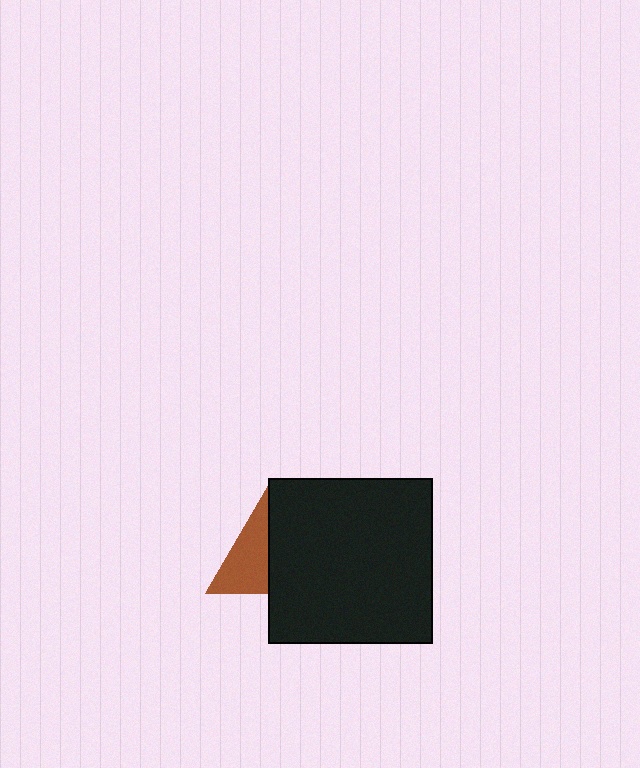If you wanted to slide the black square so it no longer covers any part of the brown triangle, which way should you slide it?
Slide it right — that is the most direct way to separate the two shapes.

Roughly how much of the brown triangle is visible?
A small part of it is visible (roughly 43%).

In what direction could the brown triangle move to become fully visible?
The brown triangle could move left. That would shift it out from behind the black square entirely.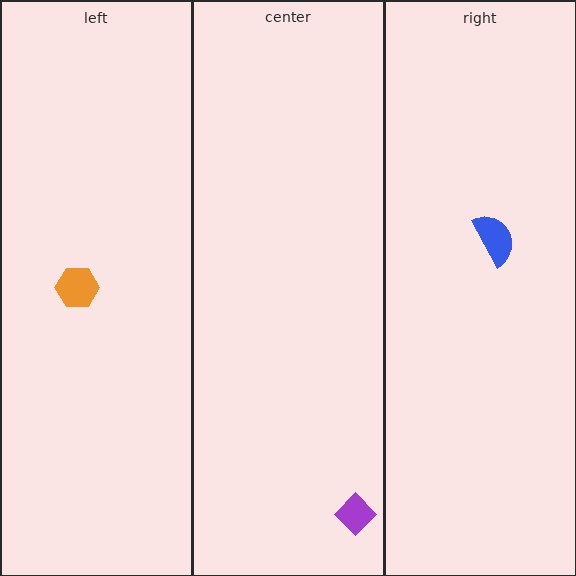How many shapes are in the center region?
1.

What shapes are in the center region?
The purple diamond.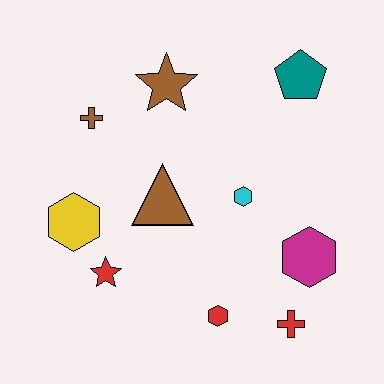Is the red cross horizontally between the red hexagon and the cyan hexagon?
No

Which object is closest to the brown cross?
The brown star is closest to the brown cross.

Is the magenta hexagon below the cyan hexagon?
Yes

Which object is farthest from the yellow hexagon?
The teal pentagon is farthest from the yellow hexagon.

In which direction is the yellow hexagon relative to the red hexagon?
The yellow hexagon is to the left of the red hexagon.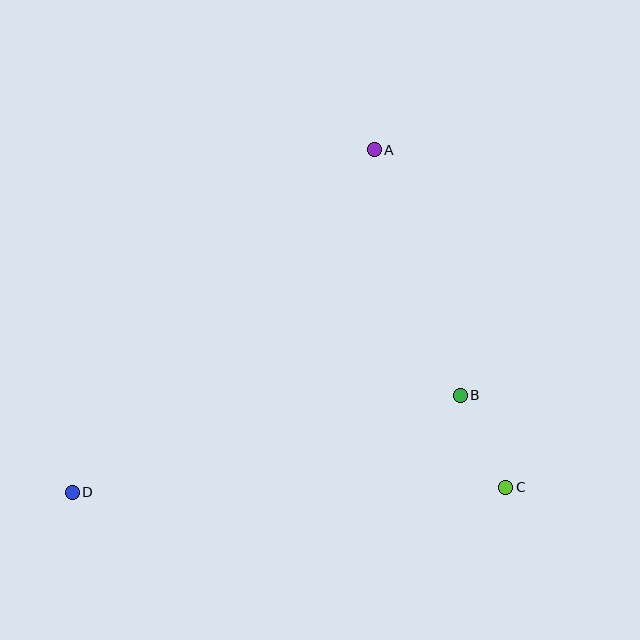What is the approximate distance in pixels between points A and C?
The distance between A and C is approximately 362 pixels.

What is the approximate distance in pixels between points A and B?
The distance between A and B is approximately 260 pixels.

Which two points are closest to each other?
Points B and C are closest to each other.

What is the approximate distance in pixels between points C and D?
The distance between C and D is approximately 434 pixels.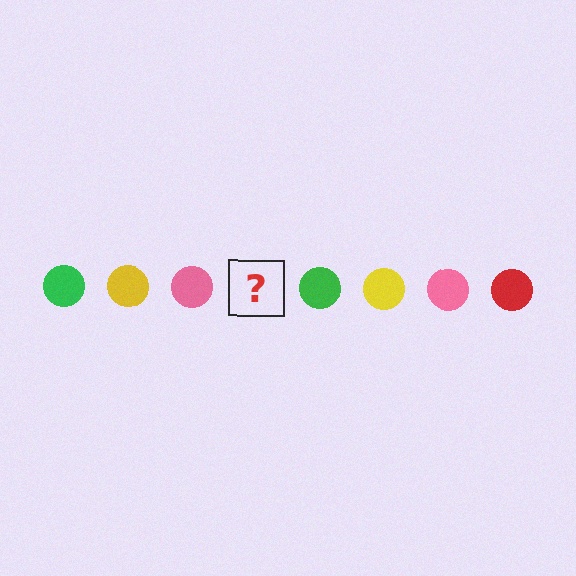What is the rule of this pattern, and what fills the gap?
The rule is that the pattern cycles through green, yellow, pink, red circles. The gap should be filled with a red circle.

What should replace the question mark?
The question mark should be replaced with a red circle.